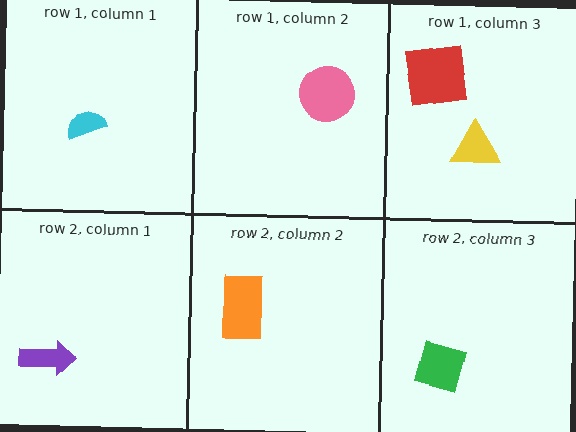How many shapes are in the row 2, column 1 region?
1.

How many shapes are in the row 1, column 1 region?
1.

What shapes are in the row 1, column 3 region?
The yellow triangle, the red square.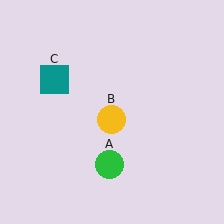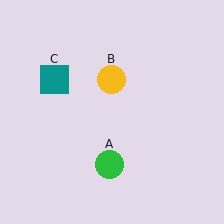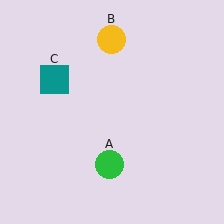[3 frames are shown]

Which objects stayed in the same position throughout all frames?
Green circle (object A) and teal square (object C) remained stationary.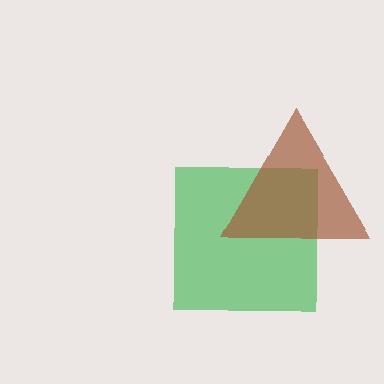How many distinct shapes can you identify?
There are 2 distinct shapes: a green square, a brown triangle.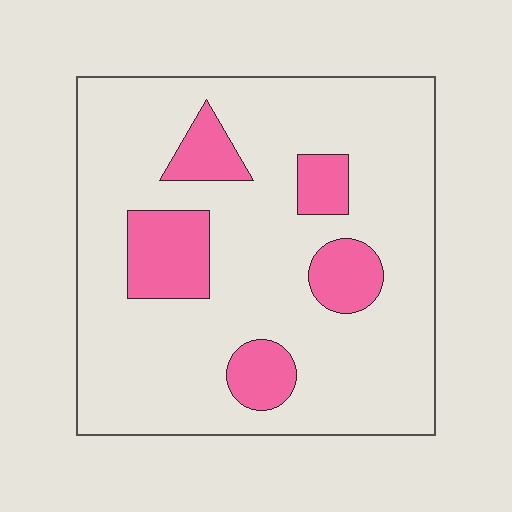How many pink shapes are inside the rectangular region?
5.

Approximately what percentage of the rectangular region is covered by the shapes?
Approximately 20%.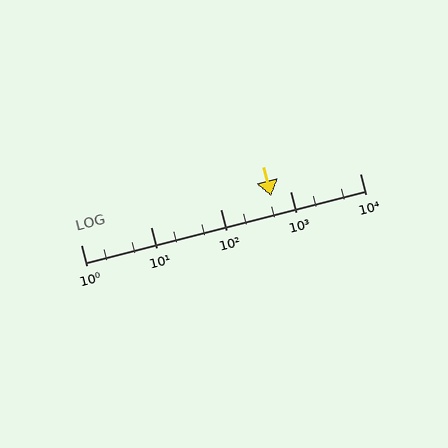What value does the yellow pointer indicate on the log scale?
The pointer indicates approximately 530.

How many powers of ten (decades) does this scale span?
The scale spans 4 decades, from 1 to 10000.